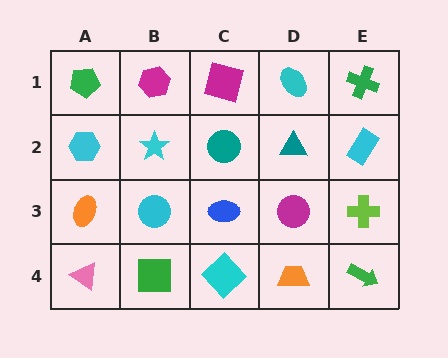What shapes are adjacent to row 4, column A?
An orange ellipse (row 3, column A), a green square (row 4, column B).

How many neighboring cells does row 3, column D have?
4.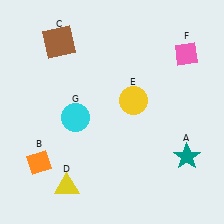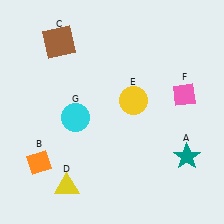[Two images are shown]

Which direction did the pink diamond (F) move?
The pink diamond (F) moved down.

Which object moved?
The pink diamond (F) moved down.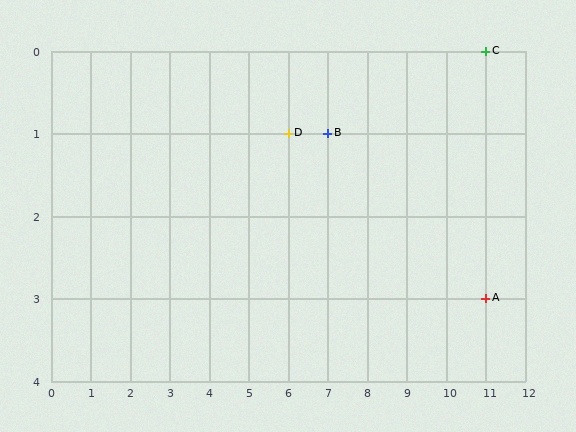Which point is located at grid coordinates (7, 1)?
Point B is at (7, 1).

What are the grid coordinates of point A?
Point A is at grid coordinates (11, 3).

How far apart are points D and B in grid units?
Points D and B are 1 column apart.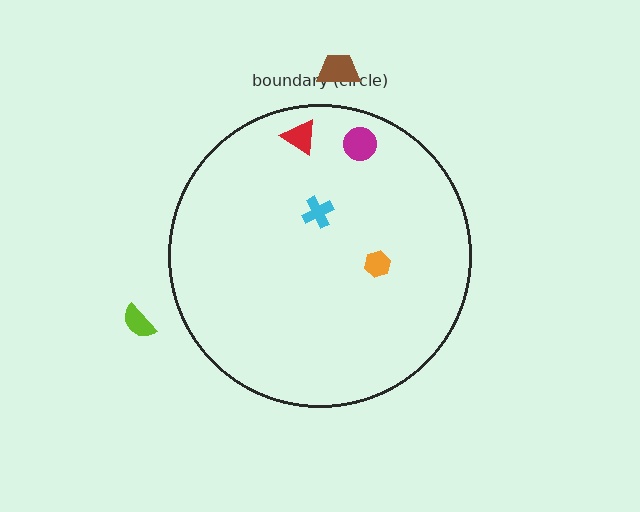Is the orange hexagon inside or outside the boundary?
Inside.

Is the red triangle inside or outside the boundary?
Inside.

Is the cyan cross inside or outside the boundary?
Inside.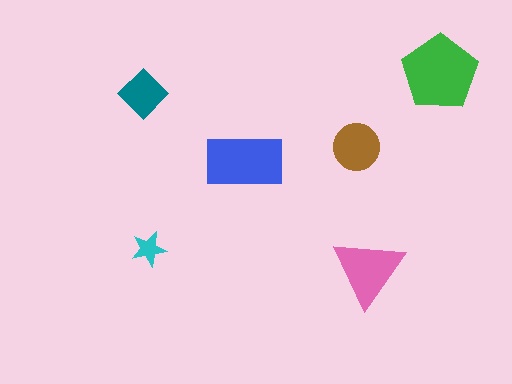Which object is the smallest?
The cyan star.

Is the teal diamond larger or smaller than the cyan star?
Larger.